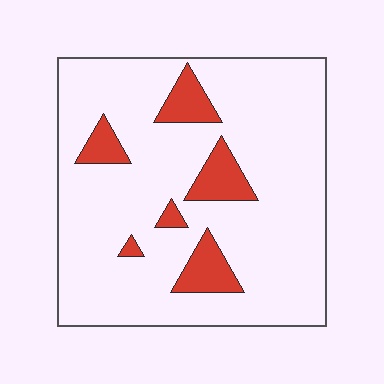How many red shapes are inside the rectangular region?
6.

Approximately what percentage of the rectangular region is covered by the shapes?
Approximately 15%.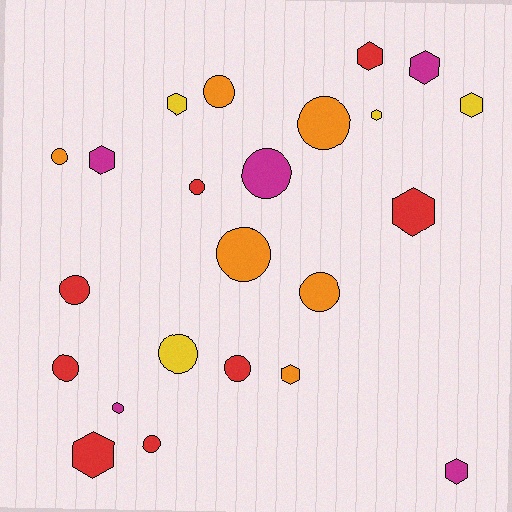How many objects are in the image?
There are 23 objects.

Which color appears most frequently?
Red, with 8 objects.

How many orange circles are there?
There are 5 orange circles.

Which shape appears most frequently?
Circle, with 13 objects.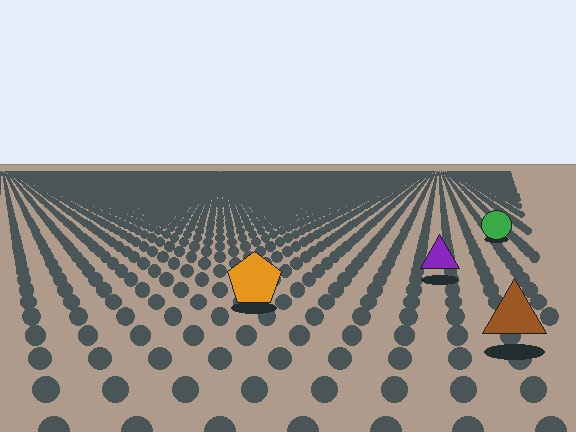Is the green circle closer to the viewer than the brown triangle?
No. The brown triangle is closer — you can tell from the texture gradient: the ground texture is coarser near it.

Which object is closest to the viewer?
The brown triangle is closest. The texture marks near it are larger and more spread out.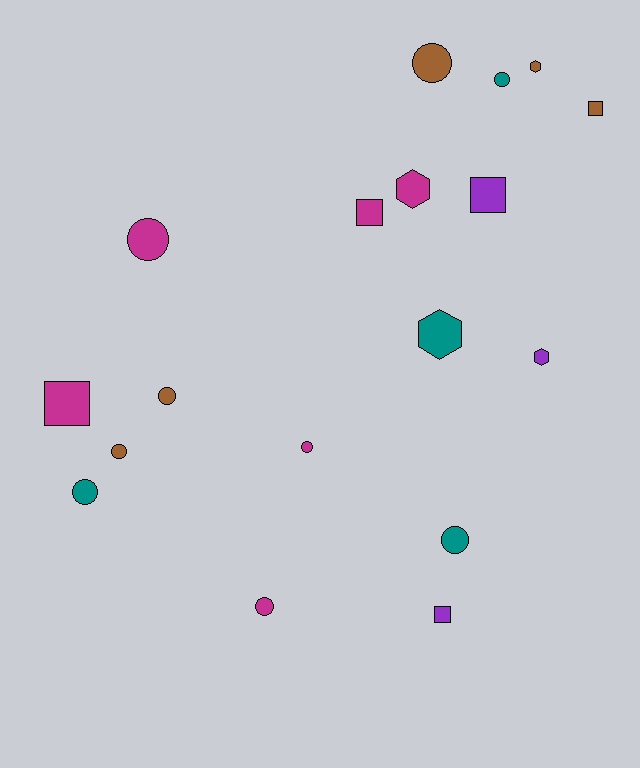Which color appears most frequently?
Magenta, with 6 objects.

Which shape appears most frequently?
Circle, with 9 objects.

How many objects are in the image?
There are 18 objects.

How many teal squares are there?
There are no teal squares.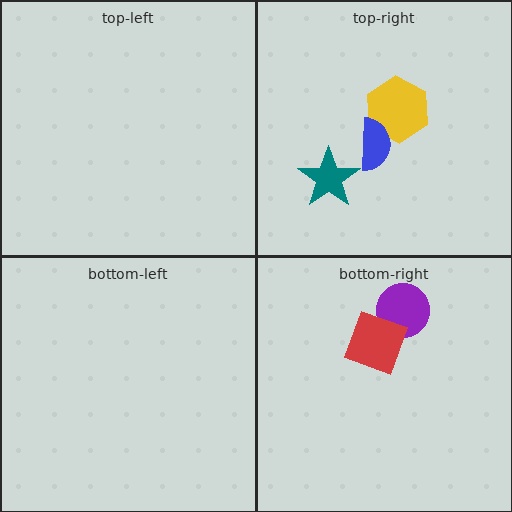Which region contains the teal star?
The top-right region.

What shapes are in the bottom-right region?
The purple circle, the red diamond.